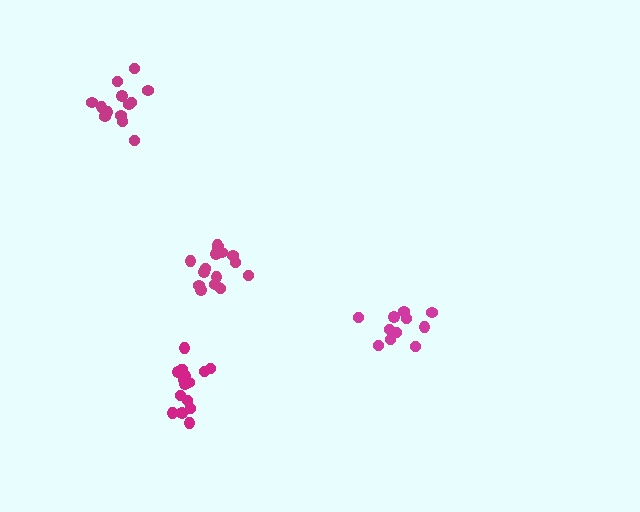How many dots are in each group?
Group 1: 13 dots, Group 2: 15 dots, Group 3: 16 dots, Group 4: 11 dots (55 total).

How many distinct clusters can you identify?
There are 4 distinct clusters.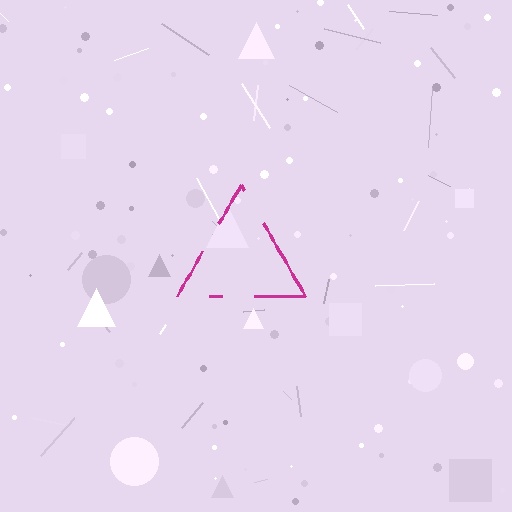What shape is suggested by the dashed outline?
The dashed outline suggests a triangle.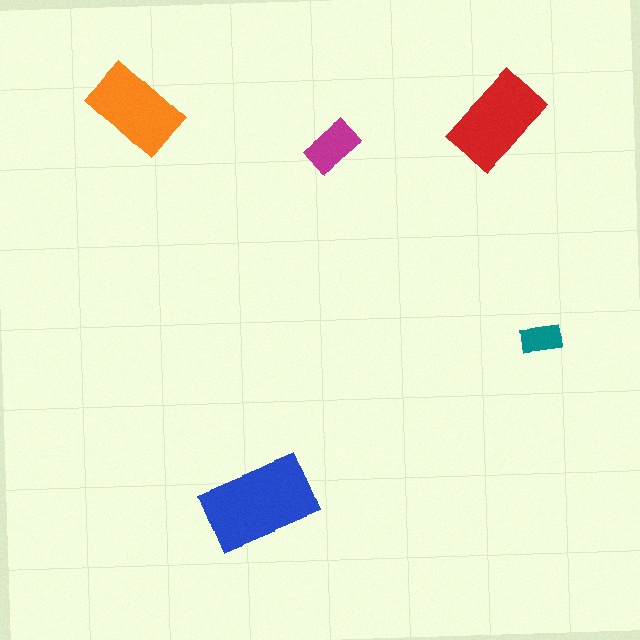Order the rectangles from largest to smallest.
the blue one, the red one, the orange one, the magenta one, the teal one.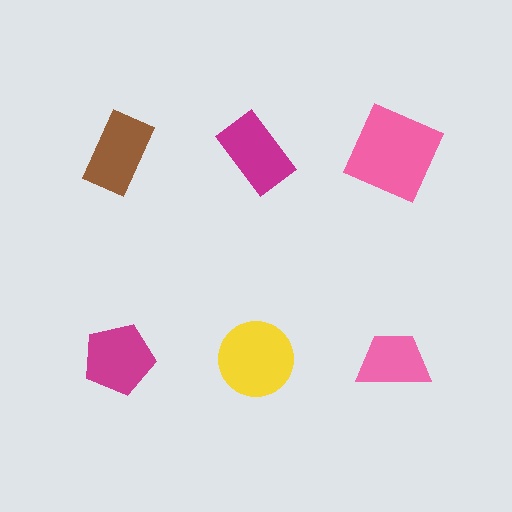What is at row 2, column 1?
A magenta pentagon.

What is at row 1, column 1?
A brown rectangle.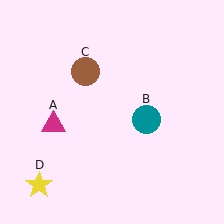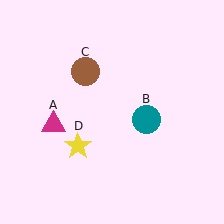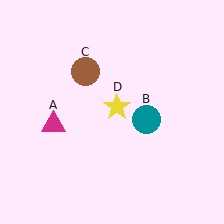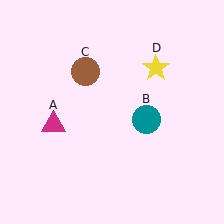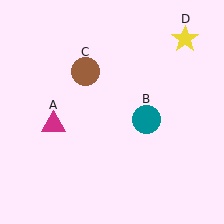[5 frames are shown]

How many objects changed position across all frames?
1 object changed position: yellow star (object D).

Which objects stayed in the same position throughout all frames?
Magenta triangle (object A) and teal circle (object B) and brown circle (object C) remained stationary.